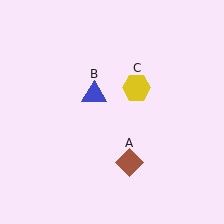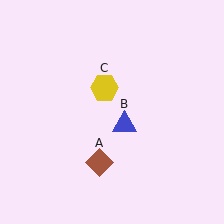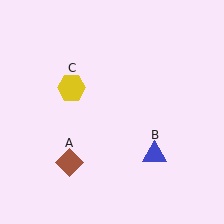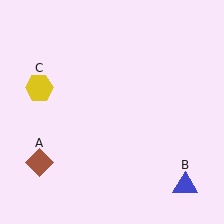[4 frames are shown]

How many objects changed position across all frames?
3 objects changed position: brown diamond (object A), blue triangle (object B), yellow hexagon (object C).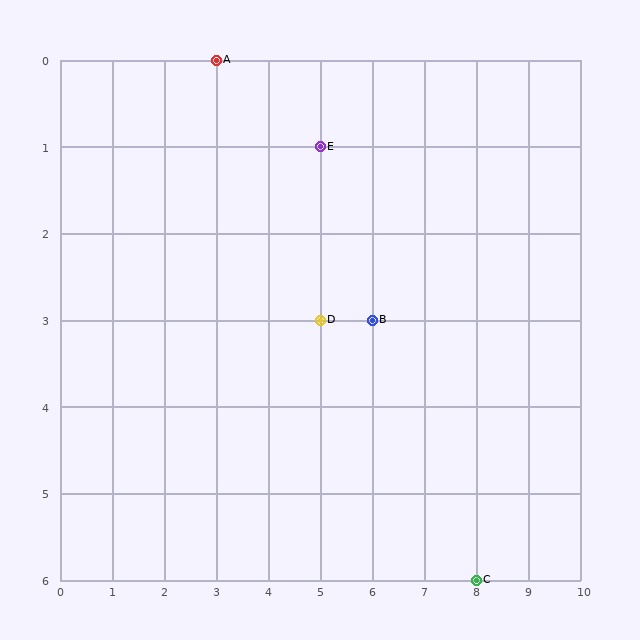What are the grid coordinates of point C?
Point C is at grid coordinates (8, 6).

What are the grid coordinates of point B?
Point B is at grid coordinates (6, 3).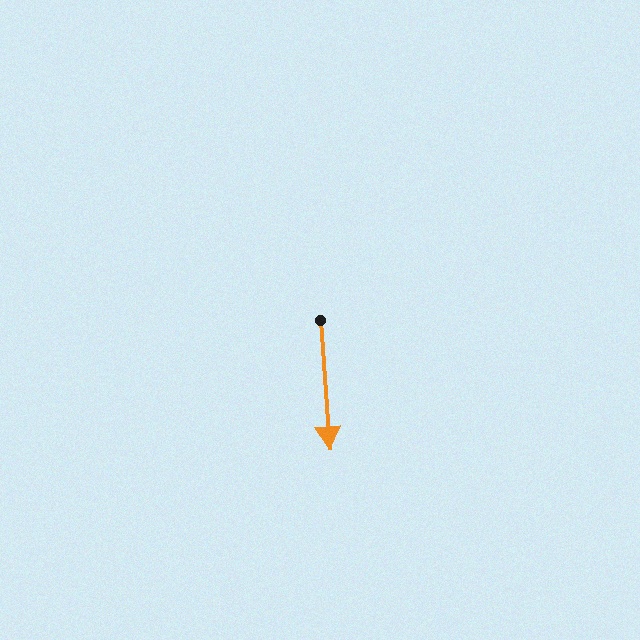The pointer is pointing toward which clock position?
Roughly 6 o'clock.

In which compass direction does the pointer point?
South.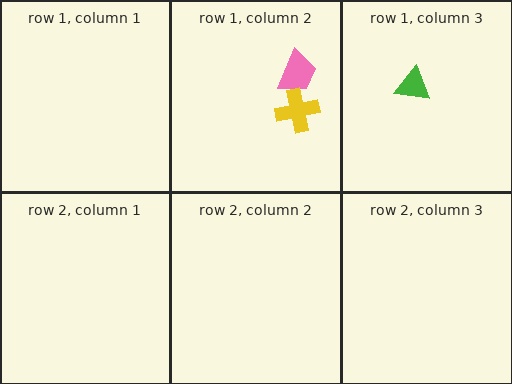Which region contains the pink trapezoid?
The row 1, column 2 region.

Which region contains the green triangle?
The row 1, column 3 region.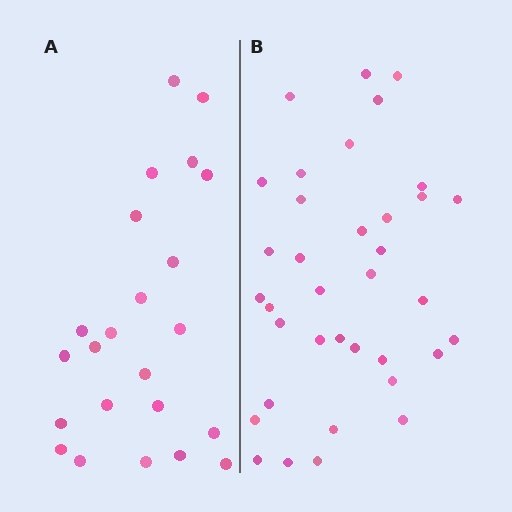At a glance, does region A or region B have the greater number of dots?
Region B (the right region) has more dots.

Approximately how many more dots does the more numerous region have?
Region B has approximately 15 more dots than region A.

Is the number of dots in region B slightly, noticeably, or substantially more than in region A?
Region B has substantially more. The ratio is roughly 1.6 to 1.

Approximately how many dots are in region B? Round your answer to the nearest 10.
About 40 dots. (The exact count is 36, which rounds to 40.)